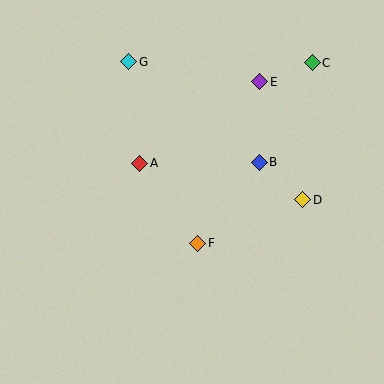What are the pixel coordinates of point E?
Point E is at (260, 82).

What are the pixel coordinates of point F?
Point F is at (198, 243).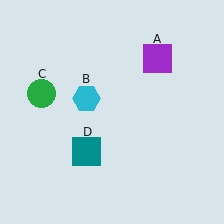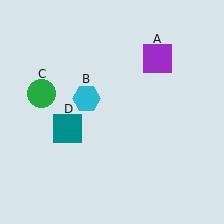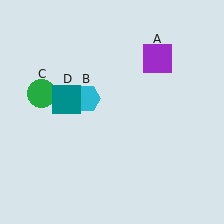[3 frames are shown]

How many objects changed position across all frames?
1 object changed position: teal square (object D).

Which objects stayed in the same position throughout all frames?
Purple square (object A) and cyan hexagon (object B) and green circle (object C) remained stationary.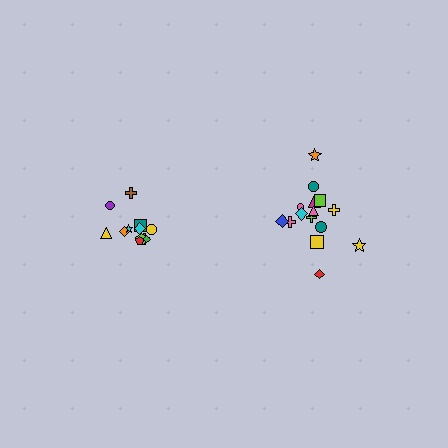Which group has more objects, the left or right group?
The right group.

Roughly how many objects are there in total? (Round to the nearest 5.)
Roughly 25 objects in total.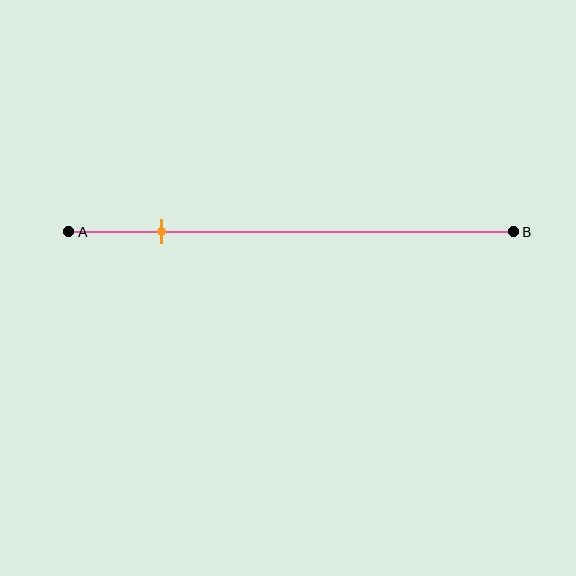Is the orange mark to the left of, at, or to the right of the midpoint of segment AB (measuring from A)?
The orange mark is to the left of the midpoint of segment AB.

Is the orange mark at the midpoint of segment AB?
No, the mark is at about 20% from A, not at the 50% midpoint.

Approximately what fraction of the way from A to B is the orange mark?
The orange mark is approximately 20% of the way from A to B.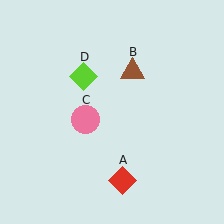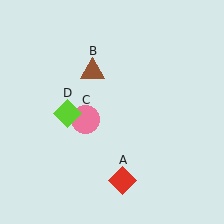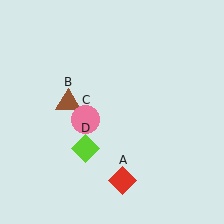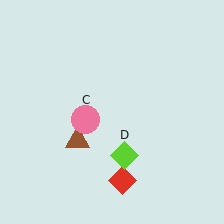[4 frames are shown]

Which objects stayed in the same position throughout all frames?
Red diamond (object A) and pink circle (object C) remained stationary.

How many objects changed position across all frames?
2 objects changed position: brown triangle (object B), lime diamond (object D).